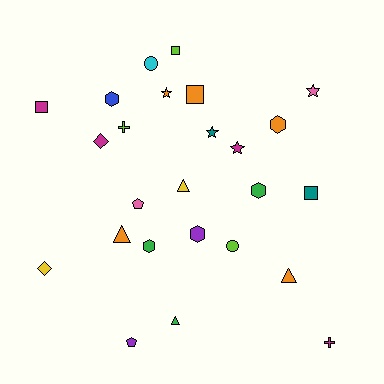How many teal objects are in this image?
There are 2 teal objects.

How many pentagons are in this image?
There are 2 pentagons.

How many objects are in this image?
There are 25 objects.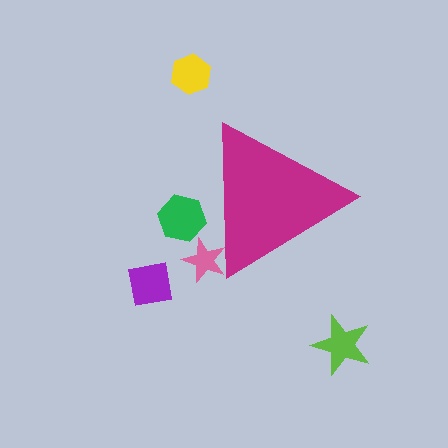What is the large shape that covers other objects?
A magenta triangle.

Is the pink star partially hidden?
Yes, the pink star is partially hidden behind the magenta triangle.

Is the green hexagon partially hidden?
Yes, the green hexagon is partially hidden behind the magenta triangle.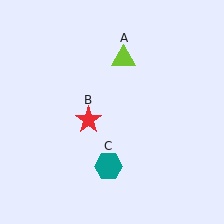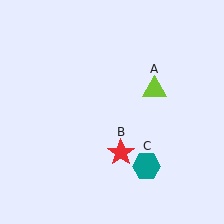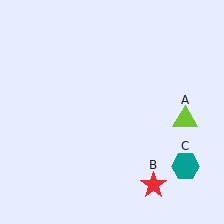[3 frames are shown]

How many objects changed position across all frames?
3 objects changed position: lime triangle (object A), red star (object B), teal hexagon (object C).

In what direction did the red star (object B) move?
The red star (object B) moved down and to the right.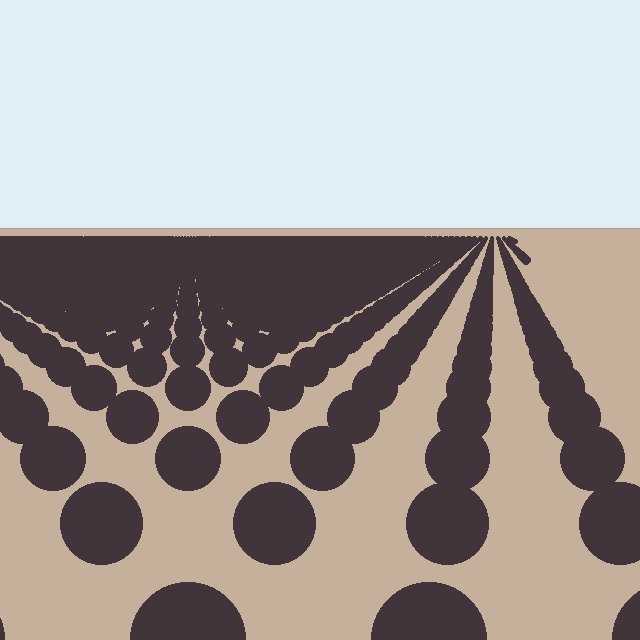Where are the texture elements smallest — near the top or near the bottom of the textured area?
Near the top.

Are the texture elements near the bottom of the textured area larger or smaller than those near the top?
Larger. Near the bottom, elements are closer to the viewer and appear at a bigger on-screen size.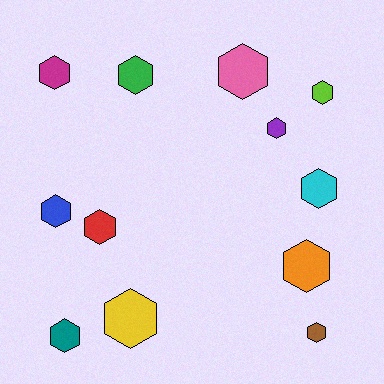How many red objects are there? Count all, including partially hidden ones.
There is 1 red object.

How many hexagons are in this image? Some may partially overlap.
There are 12 hexagons.